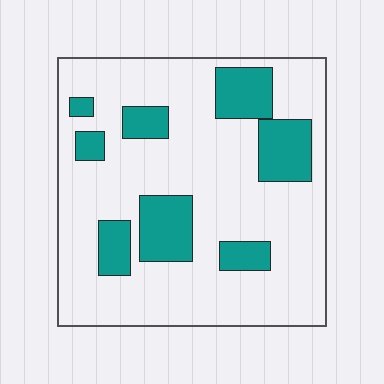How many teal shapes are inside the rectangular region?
8.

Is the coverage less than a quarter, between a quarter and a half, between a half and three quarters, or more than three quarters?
Less than a quarter.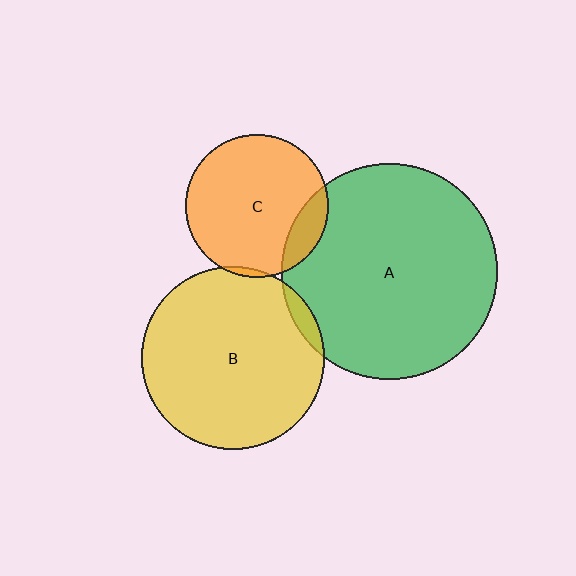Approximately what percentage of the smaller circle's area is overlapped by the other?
Approximately 5%.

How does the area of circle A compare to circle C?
Approximately 2.3 times.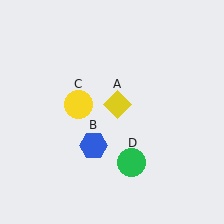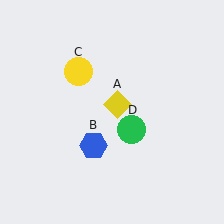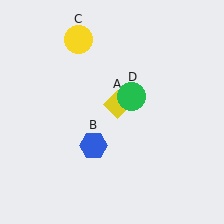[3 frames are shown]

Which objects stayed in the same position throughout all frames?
Yellow diamond (object A) and blue hexagon (object B) remained stationary.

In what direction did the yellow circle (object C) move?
The yellow circle (object C) moved up.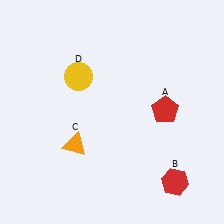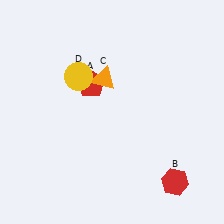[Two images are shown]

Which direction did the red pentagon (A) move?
The red pentagon (A) moved left.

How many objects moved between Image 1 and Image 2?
2 objects moved between the two images.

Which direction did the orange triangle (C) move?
The orange triangle (C) moved up.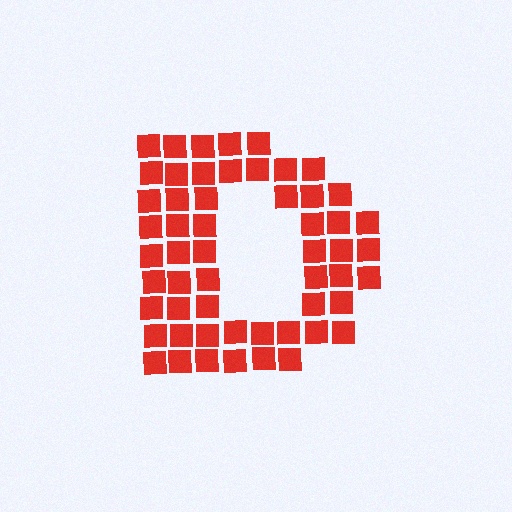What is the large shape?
The large shape is the letter D.